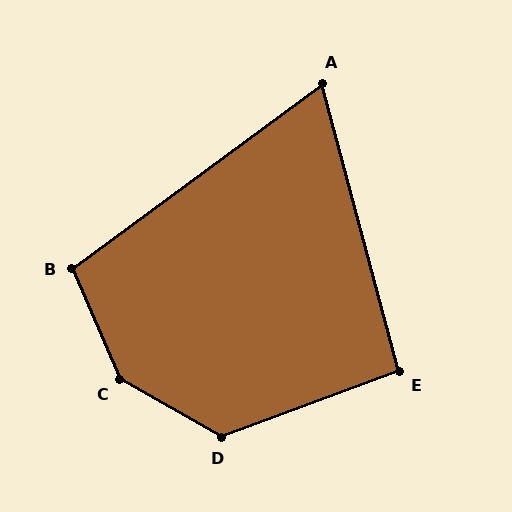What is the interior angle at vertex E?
Approximately 95 degrees (obtuse).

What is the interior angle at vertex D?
Approximately 131 degrees (obtuse).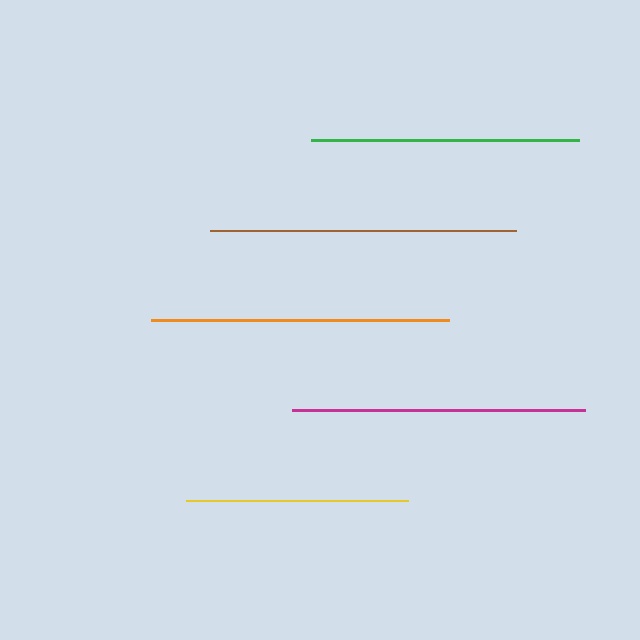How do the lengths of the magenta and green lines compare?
The magenta and green lines are approximately the same length.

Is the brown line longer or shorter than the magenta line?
The brown line is longer than the magenta line.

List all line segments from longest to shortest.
From longest to shortest: brown, orange, magenta, green, yellow.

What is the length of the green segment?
The green segment is approximately 268 pixels long.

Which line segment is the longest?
The brown line is the longest at approximately 306 pixels.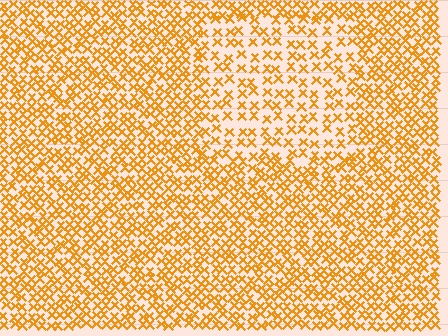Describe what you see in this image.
The image contains small orange elements arranged at two different densities. A rectangle-shaped region is visible where the elements are less densely packed than the surrounding area.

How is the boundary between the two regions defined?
The boundary is defined by a change in element density (approximately 1.8x ratio). All elements are the same color, size, and shape.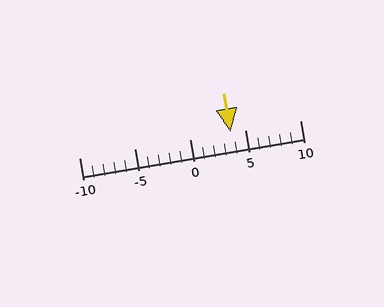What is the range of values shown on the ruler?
The ruler shows values from -10 to 10.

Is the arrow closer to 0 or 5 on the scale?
The arrow is closer to 5.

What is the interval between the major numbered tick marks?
The major tick marks are spaced 5 units apart.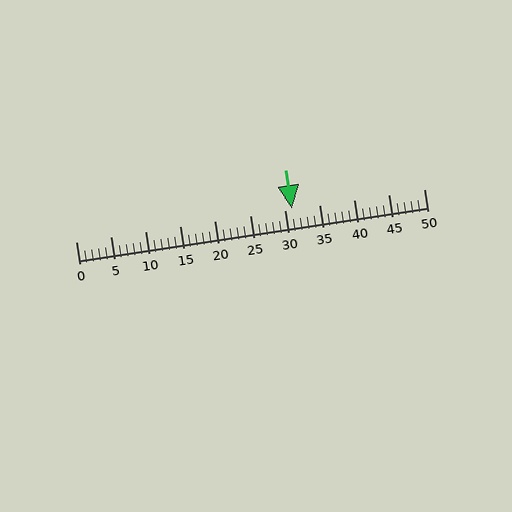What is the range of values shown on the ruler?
The ruler shows values from 0 to 50.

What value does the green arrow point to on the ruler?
The green arrow points to approximately 31.